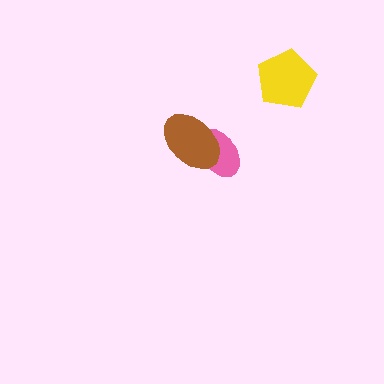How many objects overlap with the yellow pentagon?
0 objects overlap with the yellow pentagon.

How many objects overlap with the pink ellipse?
1 object overlaps with the pink ellipse.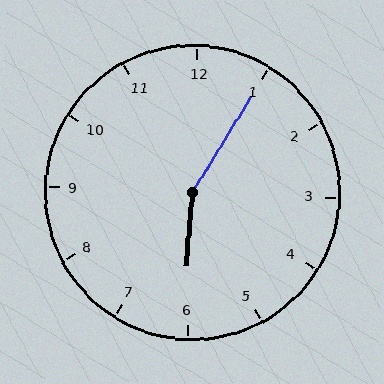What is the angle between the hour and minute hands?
Approximately 152 degrees.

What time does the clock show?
6:05.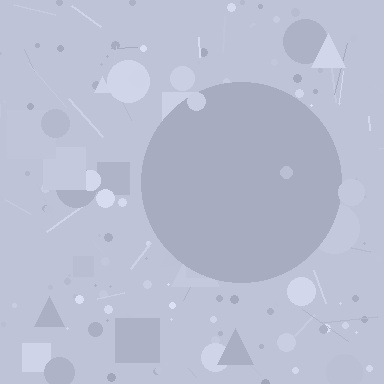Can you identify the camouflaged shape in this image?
The camouflaged shape is a circle.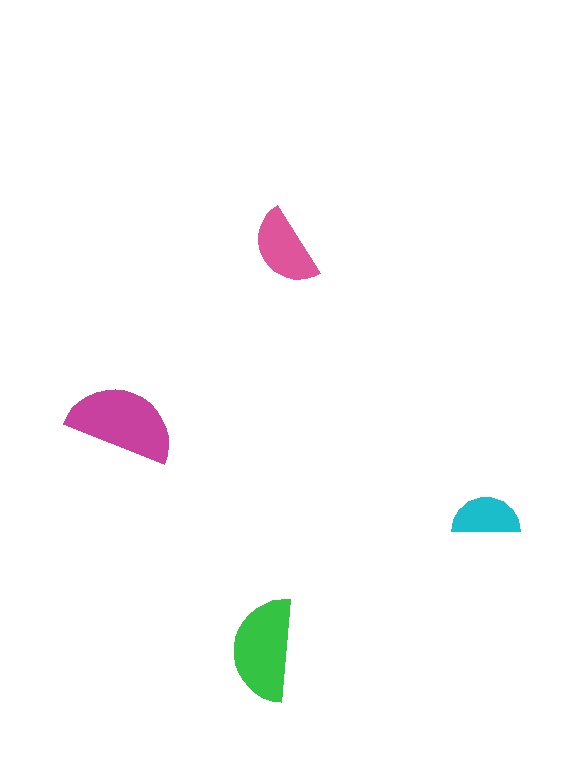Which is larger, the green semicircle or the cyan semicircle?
The green one.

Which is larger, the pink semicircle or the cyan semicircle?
The pink one.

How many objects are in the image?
There are 4 objects in the image.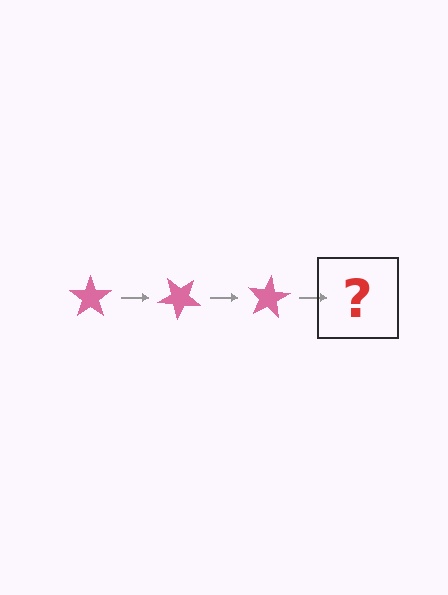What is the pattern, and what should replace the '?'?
The pattern is that the star rotates 40 degrees each step. The '?' should be a pink star rotated 120 degrees.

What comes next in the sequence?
The next element should be a pink star rotated 120 degrees.